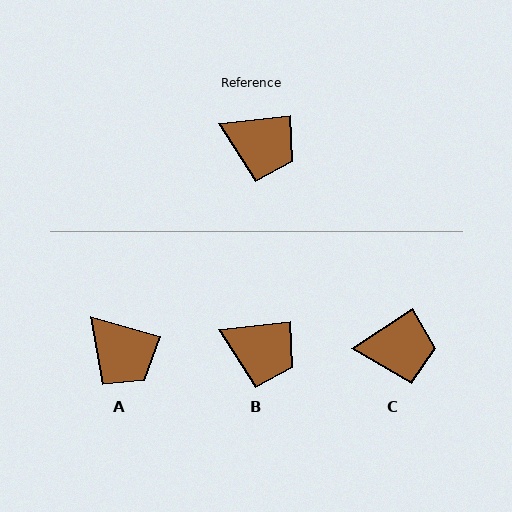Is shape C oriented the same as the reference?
No, it is off by about 28 degrees.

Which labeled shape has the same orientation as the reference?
B.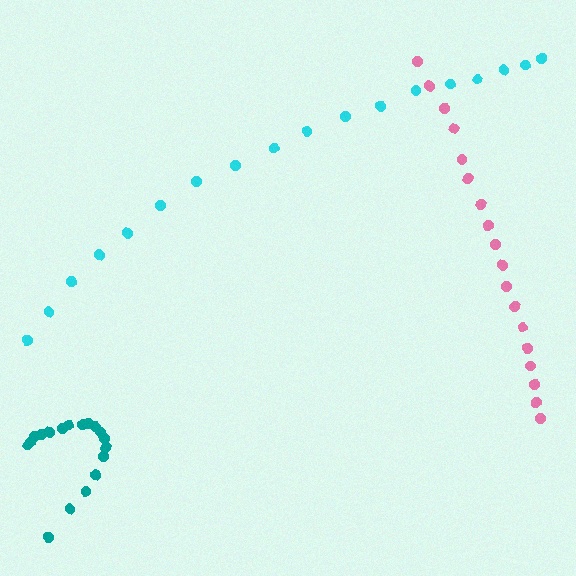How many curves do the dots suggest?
There are 3 distinct paths.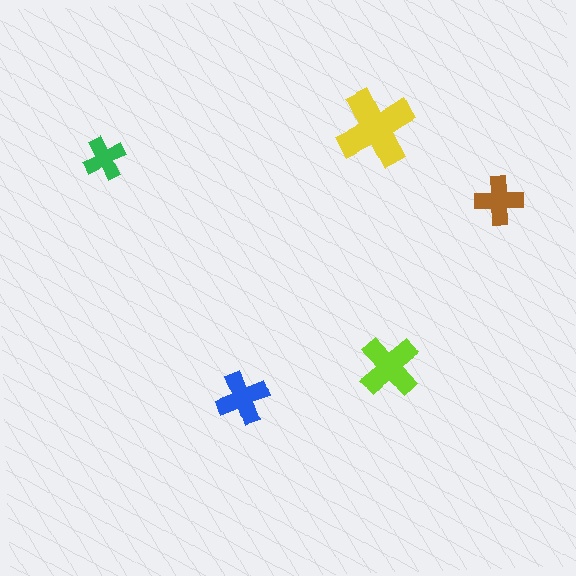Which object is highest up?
The yellow cross is topmost.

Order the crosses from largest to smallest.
the yellow one, the lime one, the blue one, the brown one, the green one.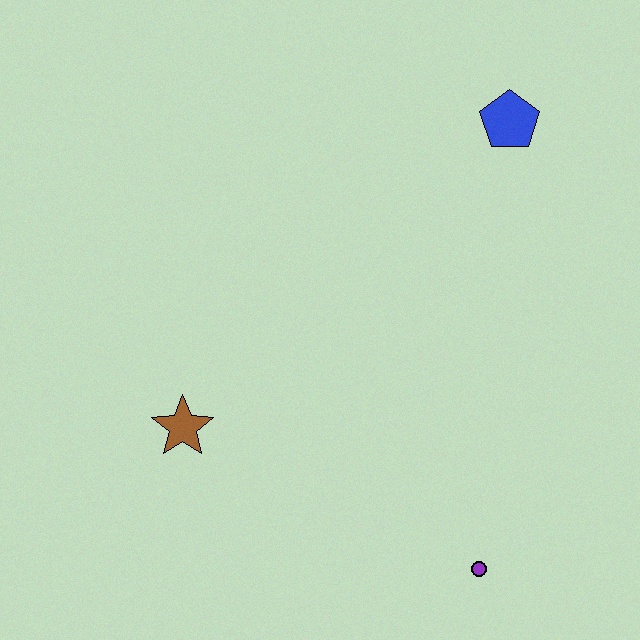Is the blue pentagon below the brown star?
No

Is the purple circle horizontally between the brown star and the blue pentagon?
Yes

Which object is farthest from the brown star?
The blue pentagon is farthest from the brown star.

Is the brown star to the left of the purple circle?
Yes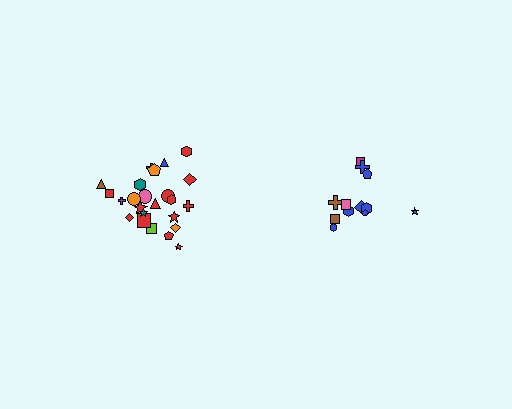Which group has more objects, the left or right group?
The left group.